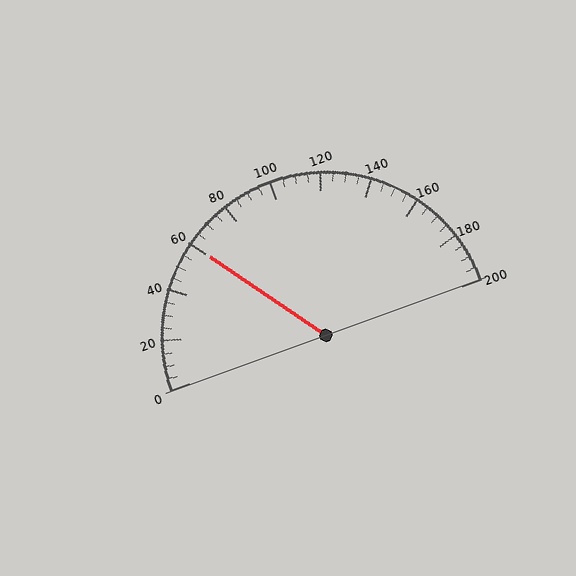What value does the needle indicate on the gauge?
The needle indicates approximately 60.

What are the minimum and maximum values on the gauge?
The gauge ranges from 0 to 200.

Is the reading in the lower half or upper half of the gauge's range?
The reading is in the lower half of the range (0 to 200).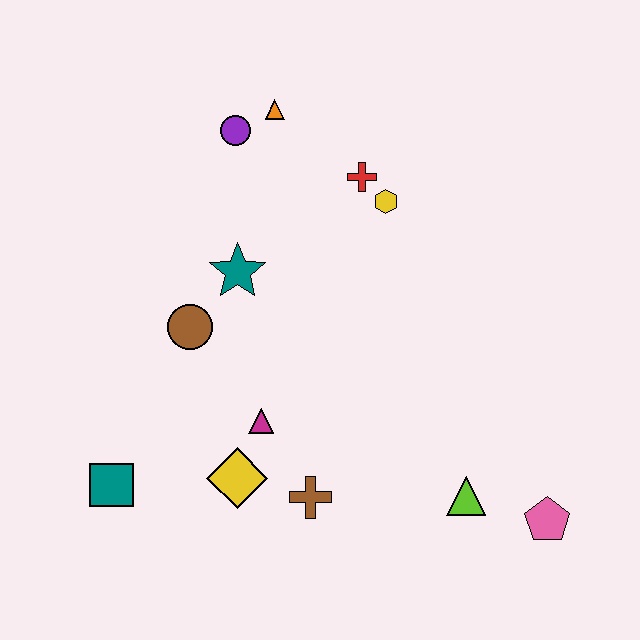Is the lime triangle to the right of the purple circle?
Yes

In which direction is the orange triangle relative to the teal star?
The orange triangle is above the teal star.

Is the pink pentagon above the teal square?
No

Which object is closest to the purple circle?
The orange triangle is closest to the purple circle.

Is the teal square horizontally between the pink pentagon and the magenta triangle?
No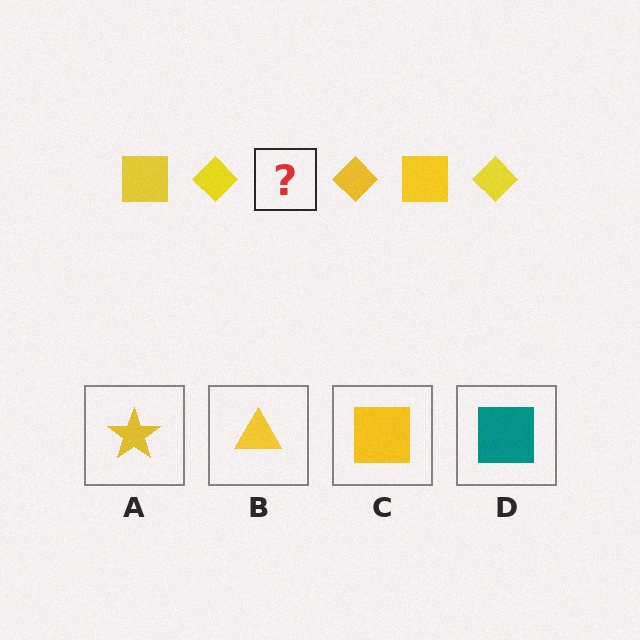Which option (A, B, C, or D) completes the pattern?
C.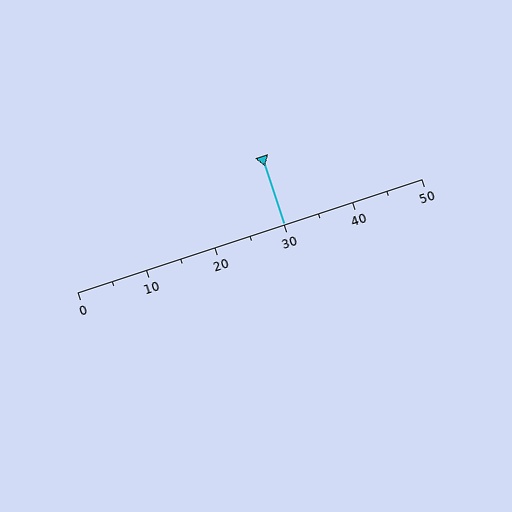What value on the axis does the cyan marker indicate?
The marker indicates approximately 30.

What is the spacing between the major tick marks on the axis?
The major ticks are spaced 10 apart.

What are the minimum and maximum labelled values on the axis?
The axis runs from 0 to 50.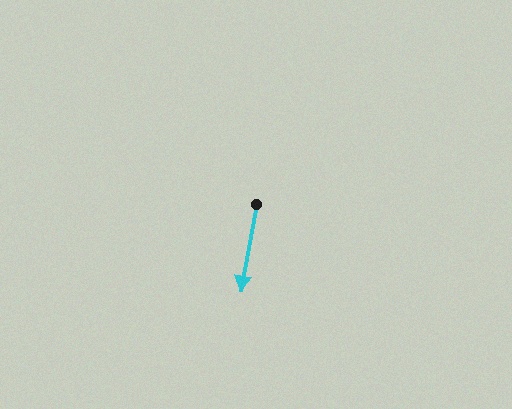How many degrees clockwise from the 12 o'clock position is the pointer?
Approximately 190 degrees.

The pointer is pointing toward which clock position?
Roughly 6 o'clock.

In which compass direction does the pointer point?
South.